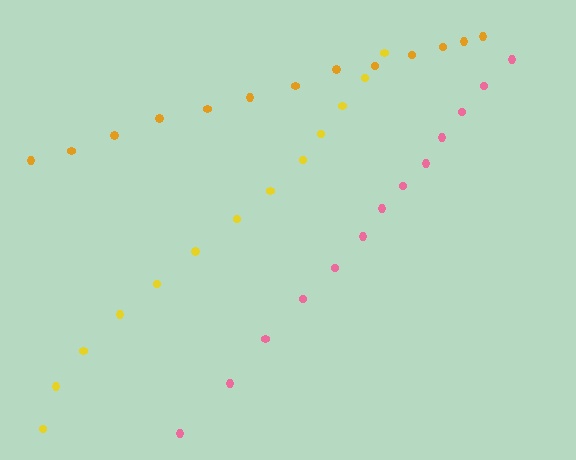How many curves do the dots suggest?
There are 3 distinct paths.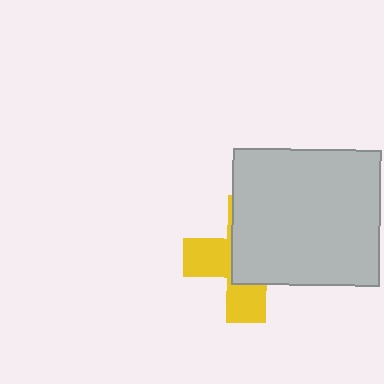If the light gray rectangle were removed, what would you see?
You would see the complete yellow cross.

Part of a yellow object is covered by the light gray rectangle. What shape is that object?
It is a cross.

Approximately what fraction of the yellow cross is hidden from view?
Roughly 58% of the yellow cross is hidden behind the light gray rectangle.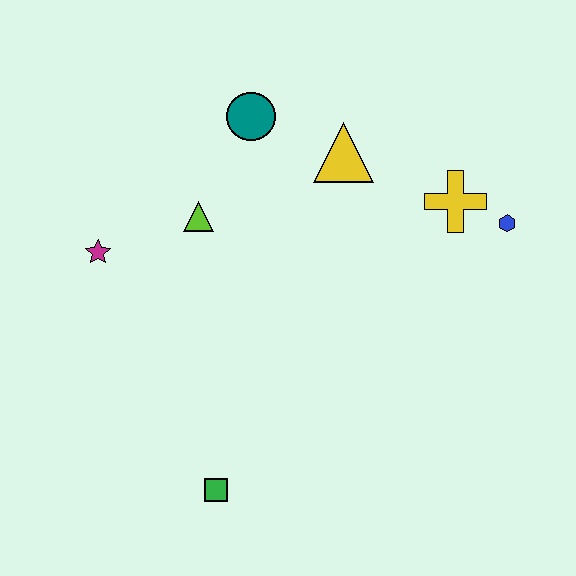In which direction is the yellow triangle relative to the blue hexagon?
The yellow triangle is to the left of the blue hexagon.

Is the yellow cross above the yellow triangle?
No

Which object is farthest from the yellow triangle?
The green square is farthest from the yellow triangle.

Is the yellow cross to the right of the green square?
Yes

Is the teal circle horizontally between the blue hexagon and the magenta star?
Yes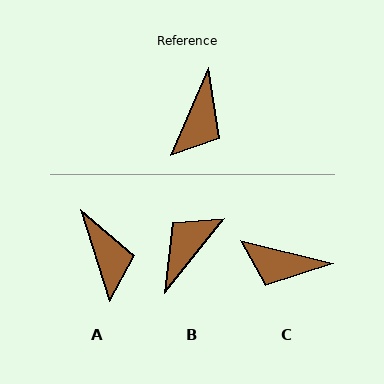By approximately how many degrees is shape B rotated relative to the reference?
Approximately 165 degrees counter-clockwise.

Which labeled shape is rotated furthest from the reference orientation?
B, about 165 degrees away.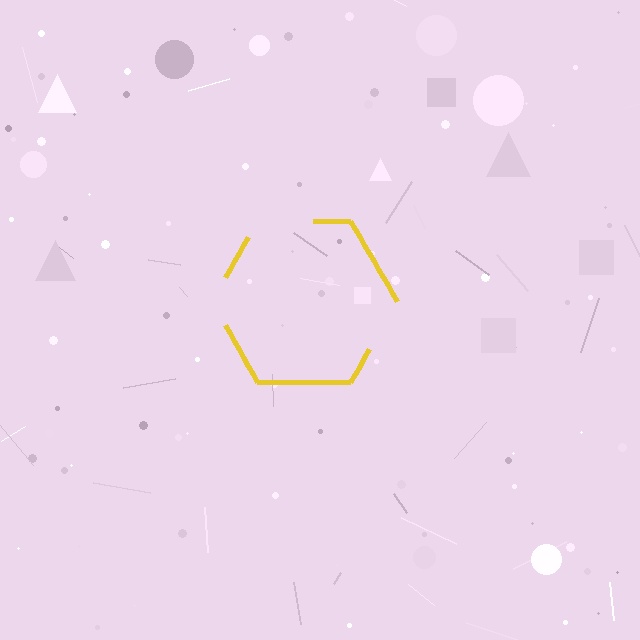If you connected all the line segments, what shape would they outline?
They would outline a hexagon.